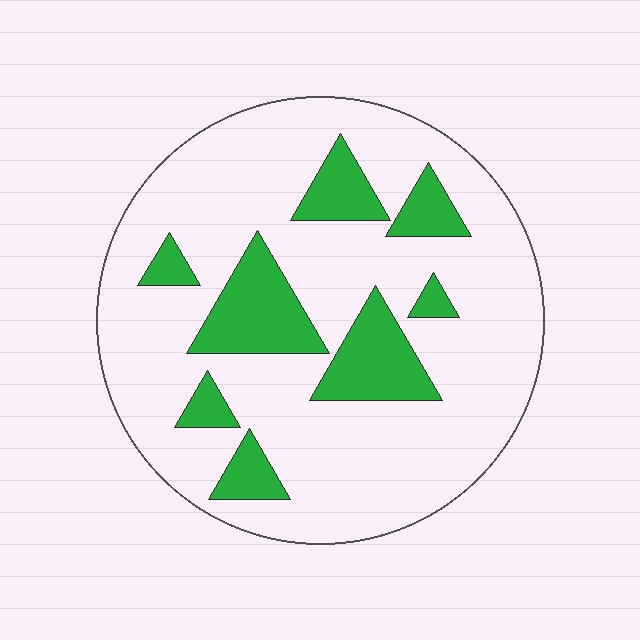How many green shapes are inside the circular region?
8.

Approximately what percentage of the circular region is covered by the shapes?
Approximately 20%.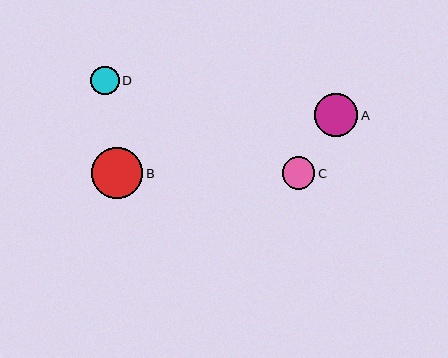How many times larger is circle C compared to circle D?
Circle C is approximately 1.1 times the size of circle D.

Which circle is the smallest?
Circle D is the smallest with a size of approximately 28 pixels.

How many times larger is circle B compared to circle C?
Circle B is approximately 1.6 times the size of circle C.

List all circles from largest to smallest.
From largest to smallest: B, A, C, D.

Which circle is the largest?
Circle B is the largest with a size of approximately 51 pixels.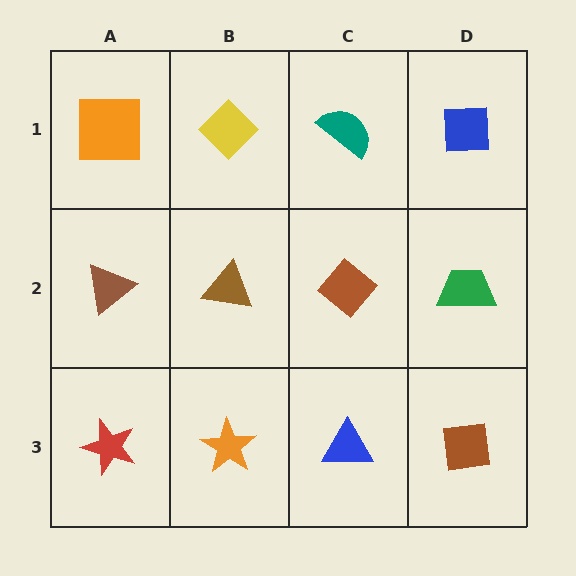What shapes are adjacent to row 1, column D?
A green trapezoid (row 2, column D), a teal semicircle (row 1, column C).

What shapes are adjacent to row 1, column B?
A brown triangle (row 2, column B), an orange square (row 1, column A), a teal semicircle (row 1, column C).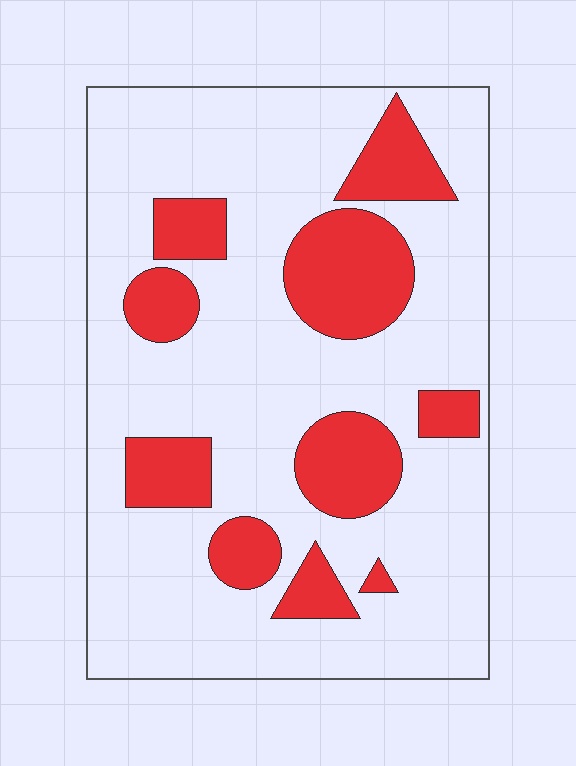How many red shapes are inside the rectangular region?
10.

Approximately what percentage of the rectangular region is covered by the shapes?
Approximately 25%.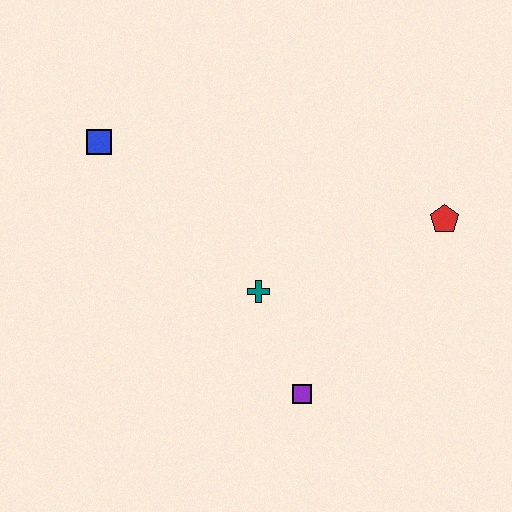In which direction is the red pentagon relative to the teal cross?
The red pentagon is to the right of the teal cross.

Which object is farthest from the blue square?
The red pentagon is farthest from the blue square.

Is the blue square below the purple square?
No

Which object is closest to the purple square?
The teal cross is closest to the purple square.